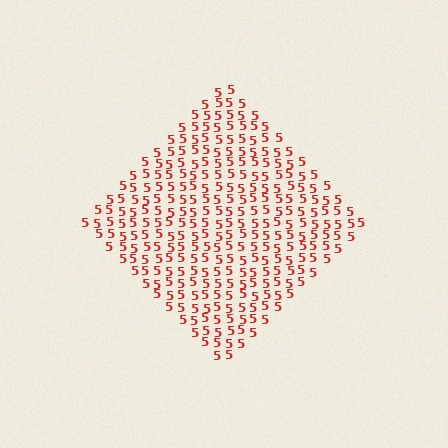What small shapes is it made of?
It is made of small digit 5's.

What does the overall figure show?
The overall figure shows a diamond.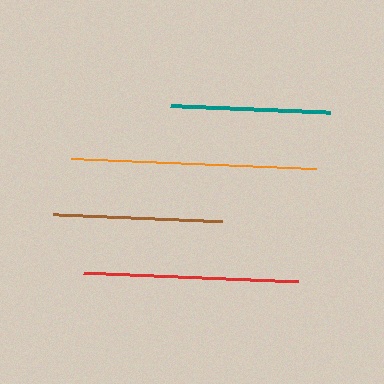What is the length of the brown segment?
The brown segment is approximately 169 pixels long.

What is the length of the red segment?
The red segment is approximately 215 pixels long.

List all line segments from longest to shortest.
From longest to shortest: orange, red, brown, teal.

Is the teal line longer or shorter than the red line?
The red line is longer than the teal line.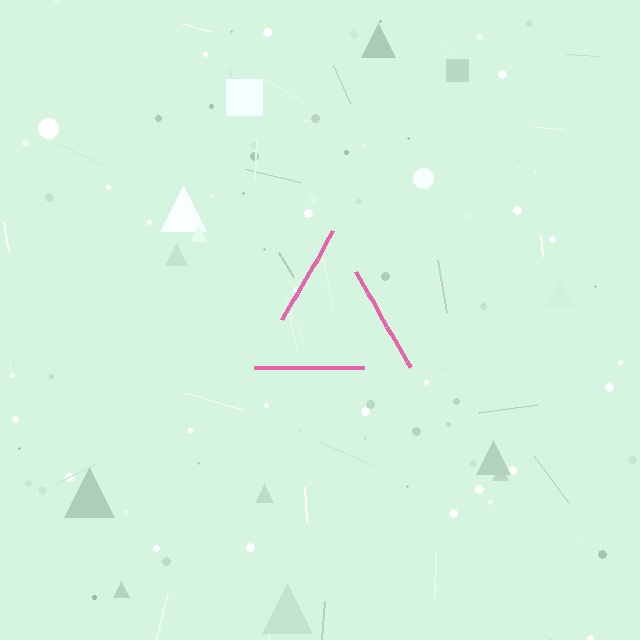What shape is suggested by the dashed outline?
The dashed outline suggests a triangle.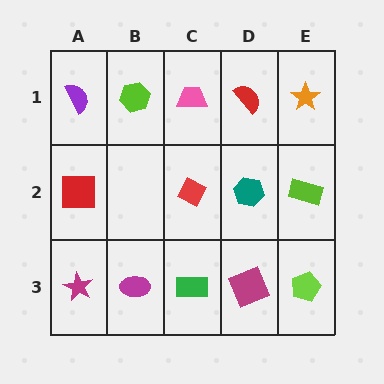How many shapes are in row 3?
5 shapes.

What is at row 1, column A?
A purple semicircle.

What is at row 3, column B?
A magenta ellipse.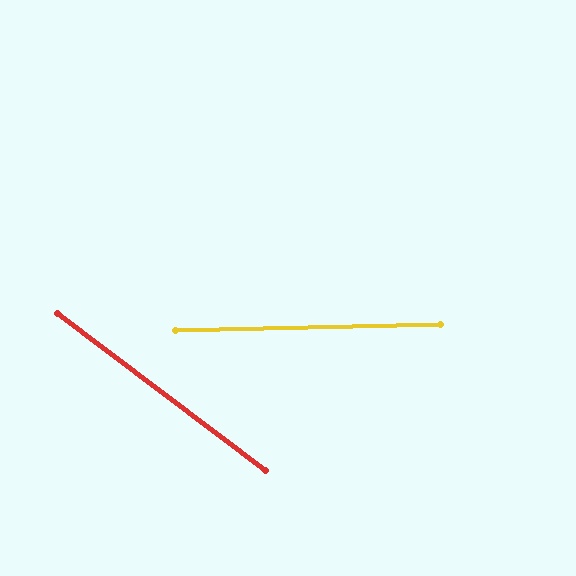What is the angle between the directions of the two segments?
Approximately 38 degrees.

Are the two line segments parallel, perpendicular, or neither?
Neither parallel nor perpendicular — they differ by about 38°.